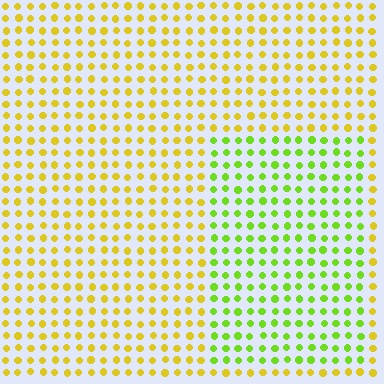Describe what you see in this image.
The image is filled with small yellow elements in a uniform arrangement. A rectangle-shaped region is visible where the elements are tinted to a slightly different hue, forming a subtle color boundary.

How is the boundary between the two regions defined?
The boundary is defined purely by a slight shift in hue (about 41 degrees). Spacing, size, and orientation are identical on both sides.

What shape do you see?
I see a rectangle.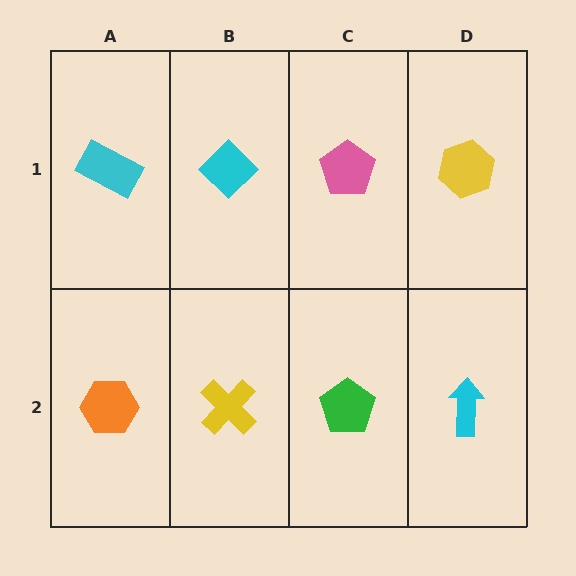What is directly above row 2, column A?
A cyan rectangle.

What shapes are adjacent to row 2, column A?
A cyan rectangle (row 1, column A), a yellow cross (row 2, column B).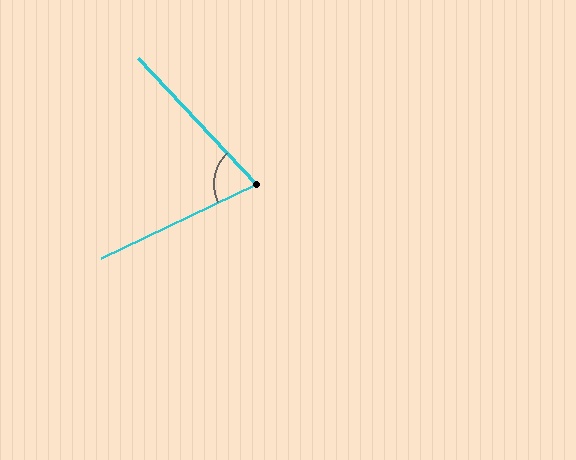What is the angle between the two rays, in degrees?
Approximately 73 degrees.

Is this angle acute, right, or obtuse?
It is acute.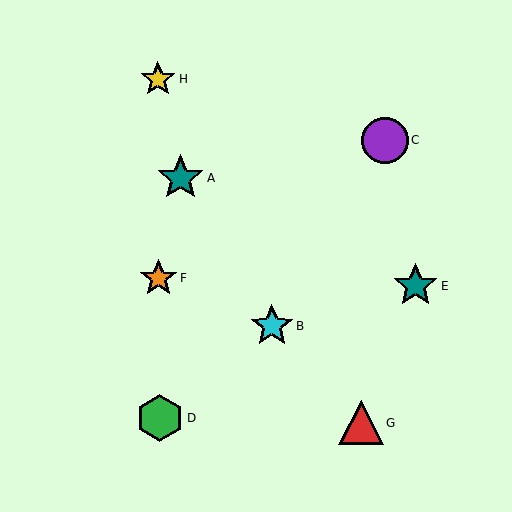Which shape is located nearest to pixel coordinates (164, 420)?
The green hexagon (labeled D) at (160, 418) is nearest to that location.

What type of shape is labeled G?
Shape G is a red triangle.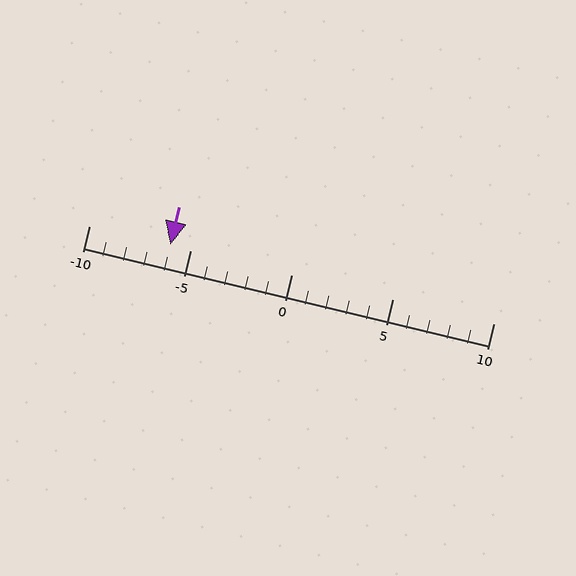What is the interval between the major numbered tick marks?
The major tick marks are spaced 5 units apart.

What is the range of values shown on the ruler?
The ruler shows values from -10 to 10.